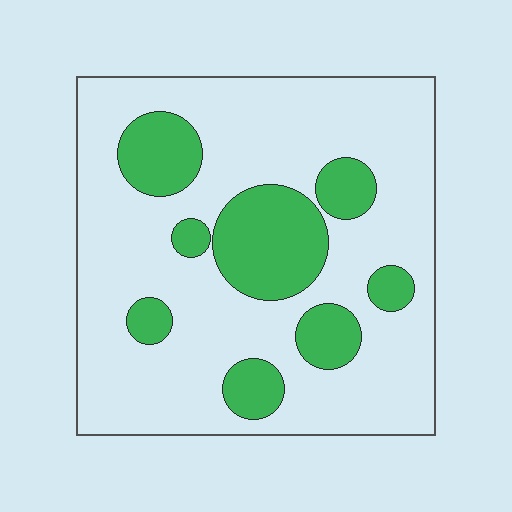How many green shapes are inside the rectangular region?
8.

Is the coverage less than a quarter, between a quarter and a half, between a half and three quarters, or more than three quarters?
Less than a quarter.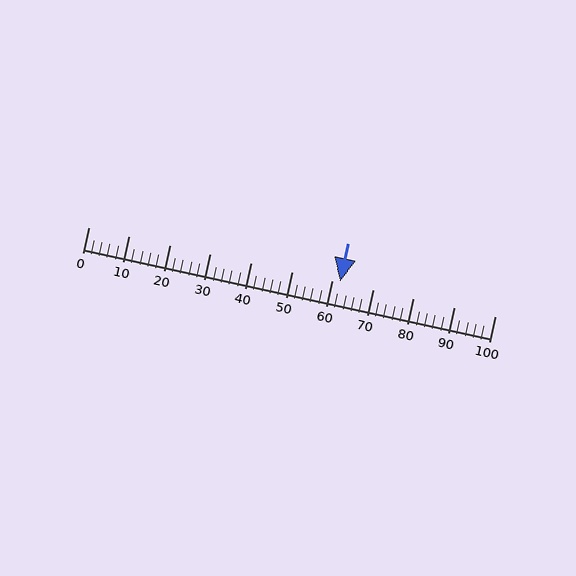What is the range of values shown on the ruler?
The ruler shows values from 0 to 100.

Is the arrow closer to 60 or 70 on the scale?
The arrow is closer to 60.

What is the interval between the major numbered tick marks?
The major tick marks are spaced 10 units apart.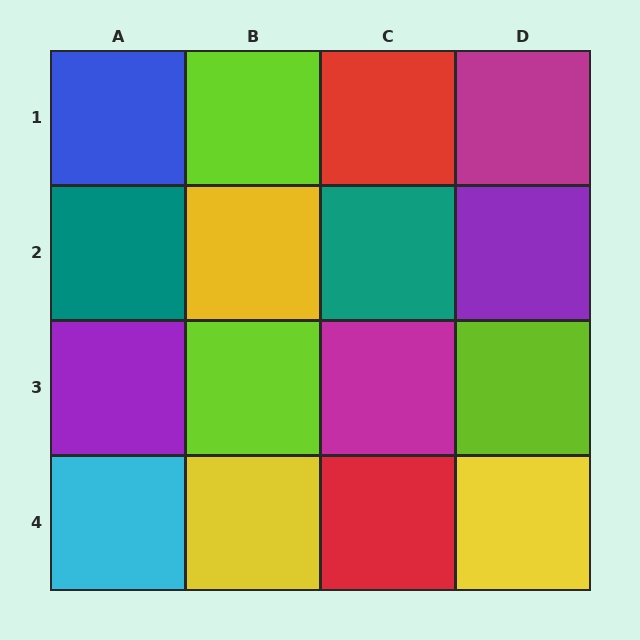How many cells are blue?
1 cell is blue.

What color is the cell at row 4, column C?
Red.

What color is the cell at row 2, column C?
Teal.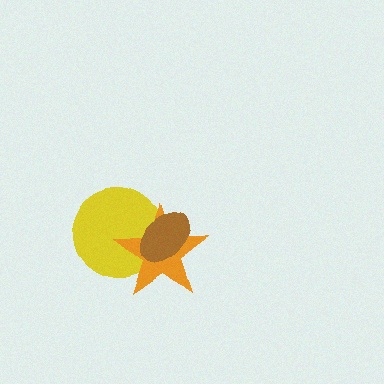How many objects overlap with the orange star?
2 objects overlap with the orange star.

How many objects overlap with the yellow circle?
2 objects overlap with the yellow circle.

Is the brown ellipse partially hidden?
No, no other shape covers it.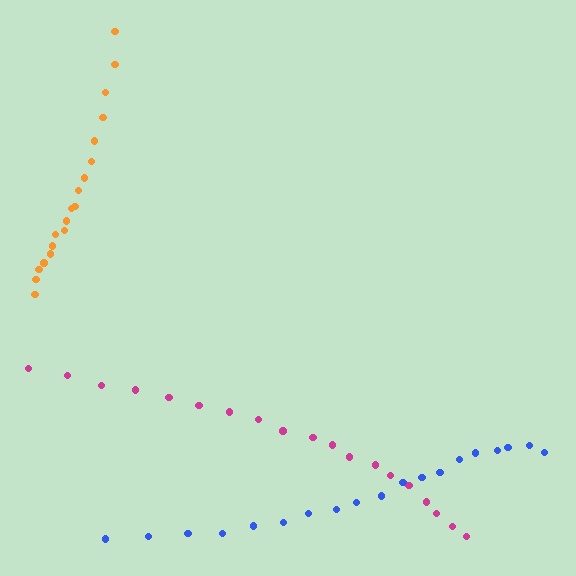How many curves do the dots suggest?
There are 3 distinct paths.